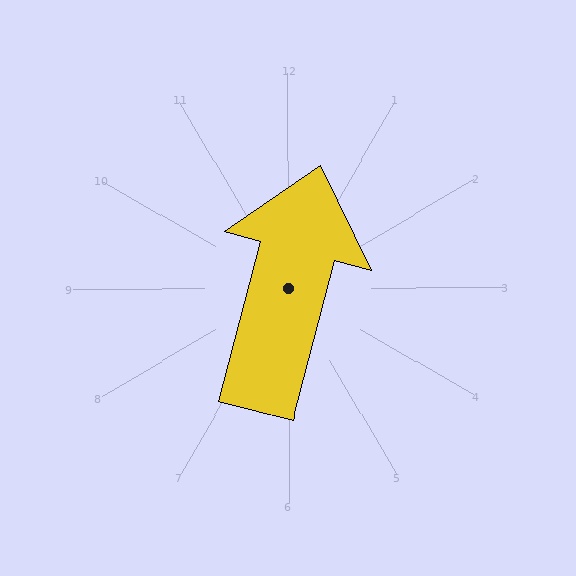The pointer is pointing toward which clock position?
Roughly 12 o'clock.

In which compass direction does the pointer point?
North.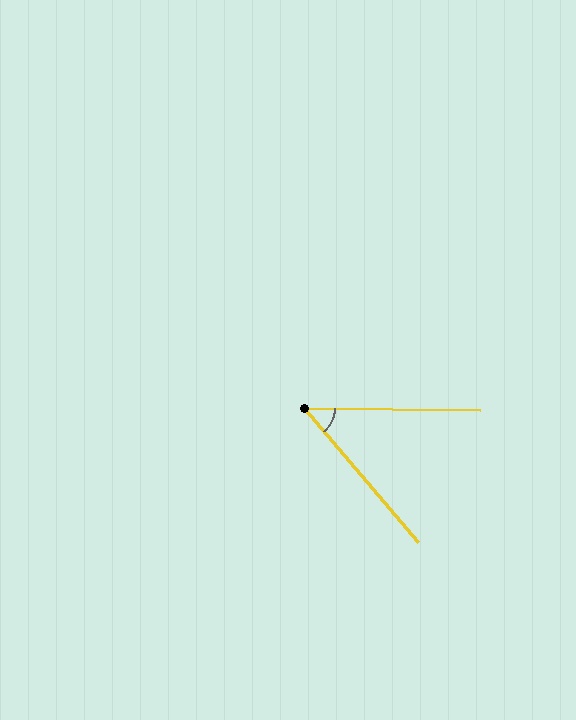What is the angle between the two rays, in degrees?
Approximately 49 degrees.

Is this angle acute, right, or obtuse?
It is acute.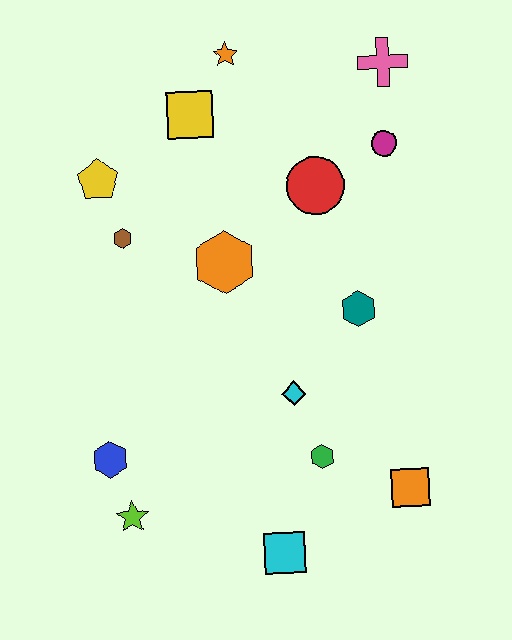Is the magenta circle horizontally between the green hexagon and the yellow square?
No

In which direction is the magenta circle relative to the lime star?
The magenta circle is above the lime star.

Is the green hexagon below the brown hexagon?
Yes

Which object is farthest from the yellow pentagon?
The orange square is farthest from the yellow pentagon.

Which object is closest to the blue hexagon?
The lime star is closest to the blue hexagon.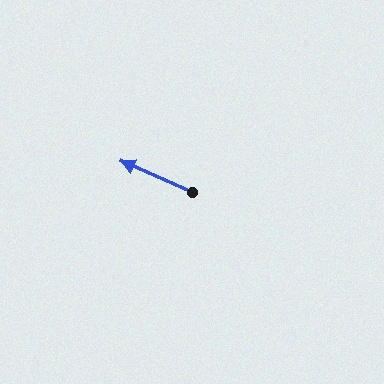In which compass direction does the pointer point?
Northwest.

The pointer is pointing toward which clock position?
Roughly 10 o'clock.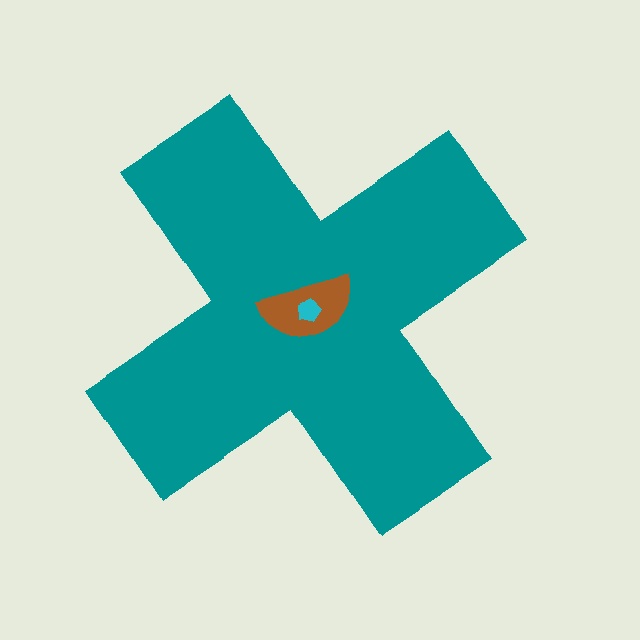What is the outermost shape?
The teal cross.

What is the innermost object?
The cyan pentagon.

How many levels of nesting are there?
3.